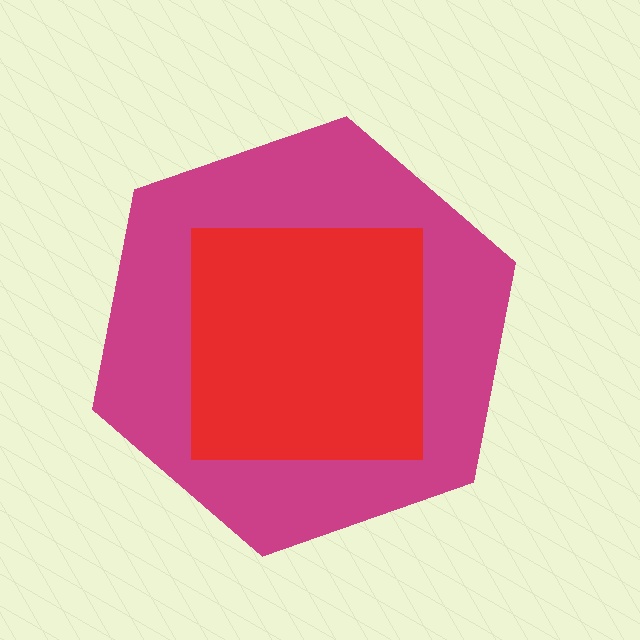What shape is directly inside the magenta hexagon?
The red square.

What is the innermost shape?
The red square.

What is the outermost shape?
The magenta hexagon.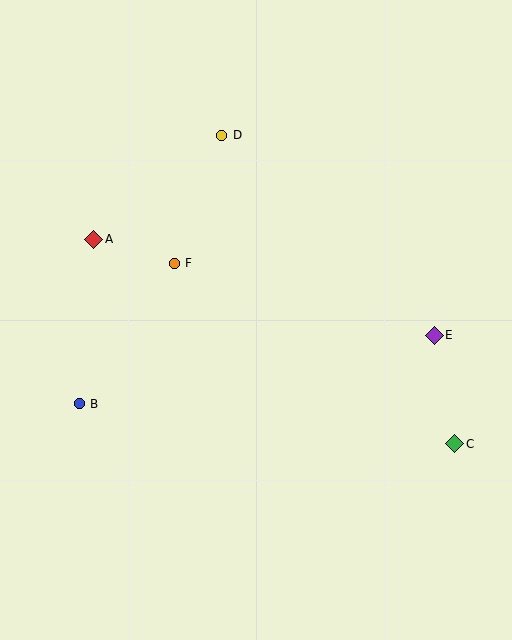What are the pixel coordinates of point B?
Point B is at (79, 404).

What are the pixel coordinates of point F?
Point F is at (174, 263).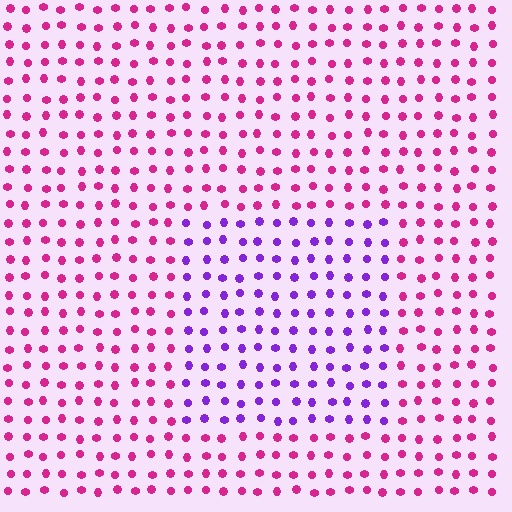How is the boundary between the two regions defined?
The boundary is defined purely by a slight shift in hue (about 52 degrees). Spacing, size, and orientation are identical on both sides.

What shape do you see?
I see a rectangle.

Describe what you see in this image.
The image is filled with small magenta elements in a uniform arrangement. A rectangle-shaped region is visible where the elements are tinted to a slightly different hue, forming a subtle color boundary.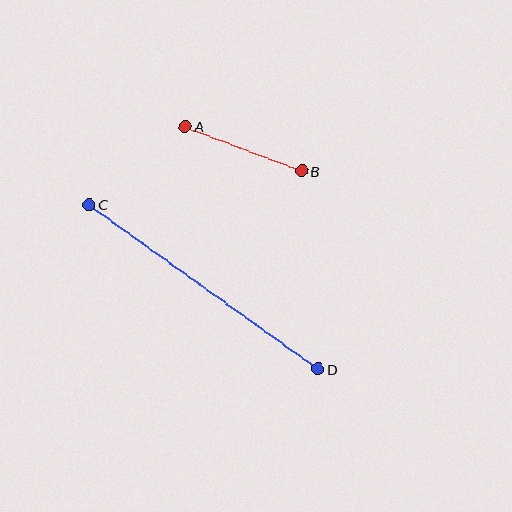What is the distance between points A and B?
The distance is approximately 124 pixels.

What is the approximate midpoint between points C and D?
The midpoint is at approximately (204, 287) pixels.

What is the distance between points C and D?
The distance is approximately 282 pixels.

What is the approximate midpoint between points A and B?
The midpoint is at approximately (243, 149) pixels.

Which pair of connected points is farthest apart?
Points C and D are farthest apart.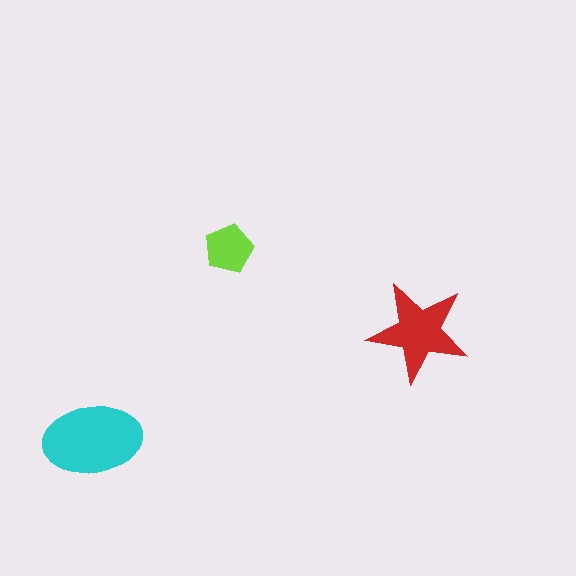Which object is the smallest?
The lime pentagon.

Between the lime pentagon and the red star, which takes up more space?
The red star.